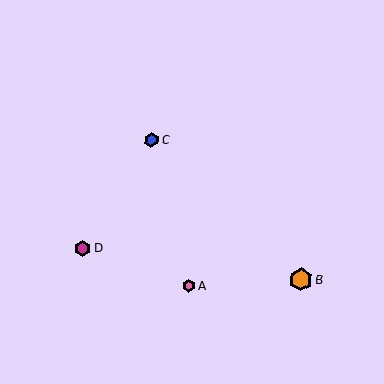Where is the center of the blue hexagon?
The center of the blue hexagon is at (151, 140).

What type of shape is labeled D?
Shape D is a magenta hexagon.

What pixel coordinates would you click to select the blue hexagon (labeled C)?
Click at (151, 140) to select the blue hexagon C.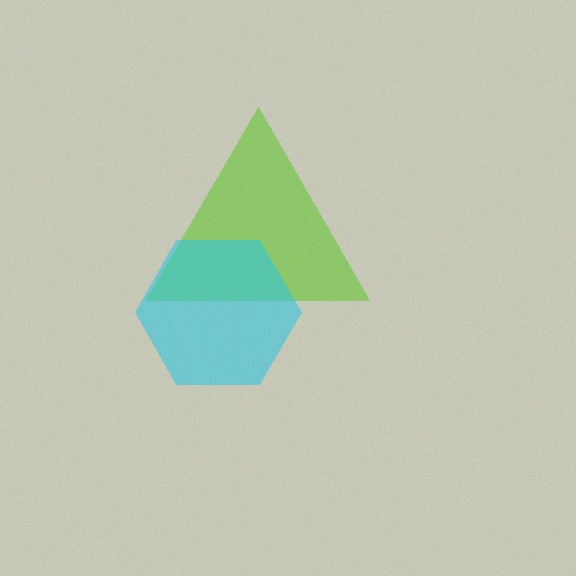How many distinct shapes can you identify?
There are 2 distinct shapes: a lime triangle, a cyan hexagon.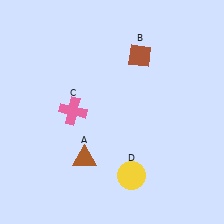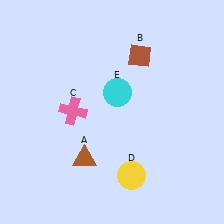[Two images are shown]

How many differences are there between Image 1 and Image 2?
There is 1 difference between the two images.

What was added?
A cyan circle (E) was added in Image 2.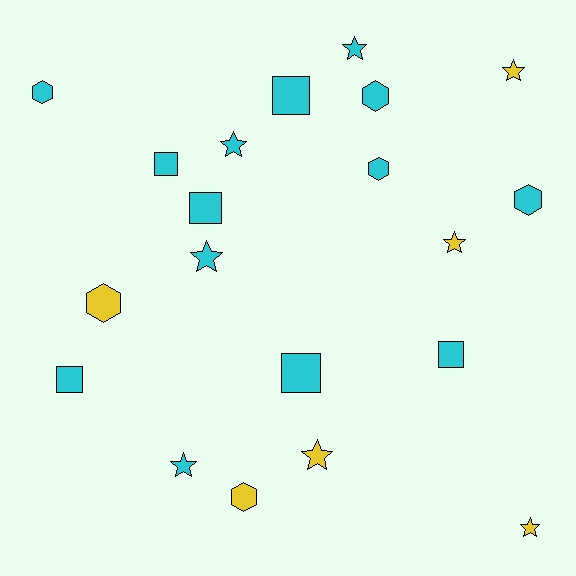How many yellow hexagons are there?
There are 2 yellow hexagons.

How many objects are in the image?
There are 20 objects.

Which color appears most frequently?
Cyan, with 14 objects.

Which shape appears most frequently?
Star, with 8 objects.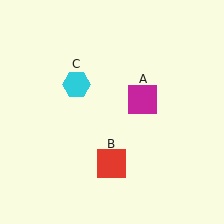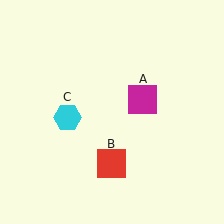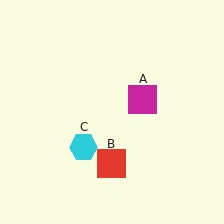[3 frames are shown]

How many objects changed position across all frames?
1 object changed position: cyan hexagon (object C).